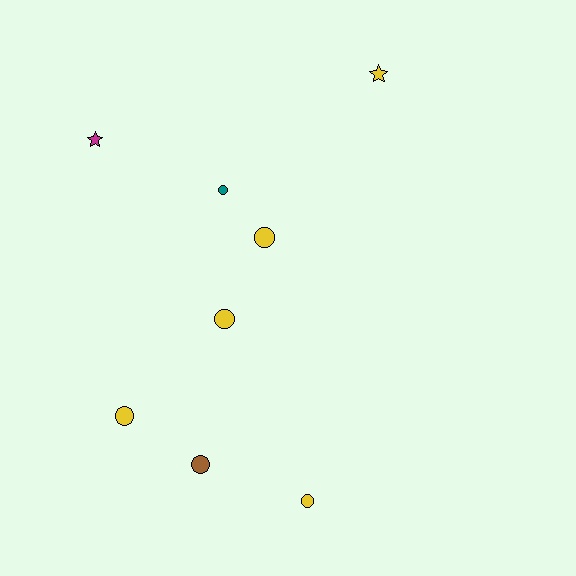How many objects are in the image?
There are 8 objects.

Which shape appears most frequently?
Circle, with 6 objects.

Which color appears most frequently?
Yellow, with 5 objects.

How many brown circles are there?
There is 1 brown circle.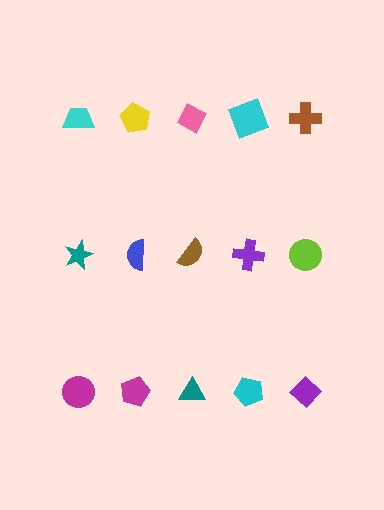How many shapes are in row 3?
5 shapes.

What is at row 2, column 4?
A purple cross.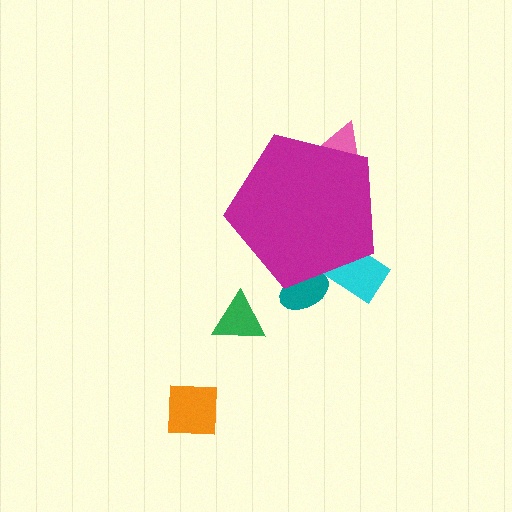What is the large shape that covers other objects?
A magenta pentagon.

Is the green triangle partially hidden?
No, the green triangle is fully visible.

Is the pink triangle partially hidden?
Yes, the pink triangle is partially hidden behind the magenta pentagon.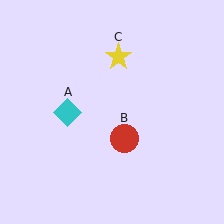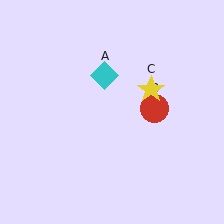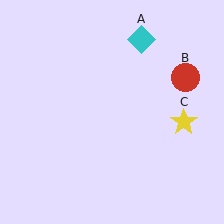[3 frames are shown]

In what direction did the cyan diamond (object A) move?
The cyan diamond (object A) moved up and to the right.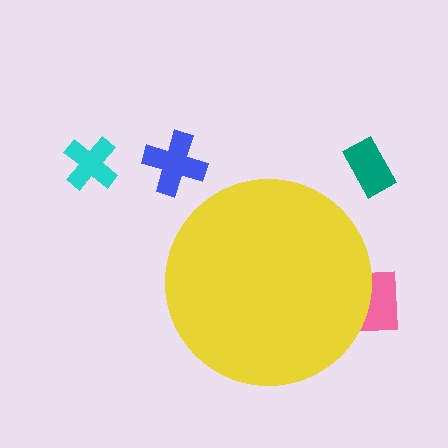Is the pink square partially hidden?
Yes, the pink square is partially hidden behind the yellow circle.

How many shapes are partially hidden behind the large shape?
1 shape is partially hidden.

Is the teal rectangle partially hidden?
No, the teal rectangle is fully visible.